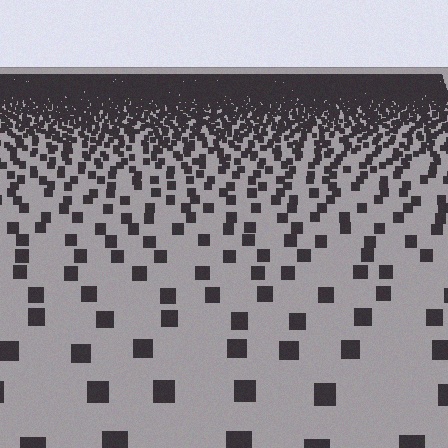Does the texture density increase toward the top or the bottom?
Density increases toward the top.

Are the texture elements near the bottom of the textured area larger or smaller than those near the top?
Larger. Near the bottom, elements are closer to the viewer and appear at a bigger on-screen size.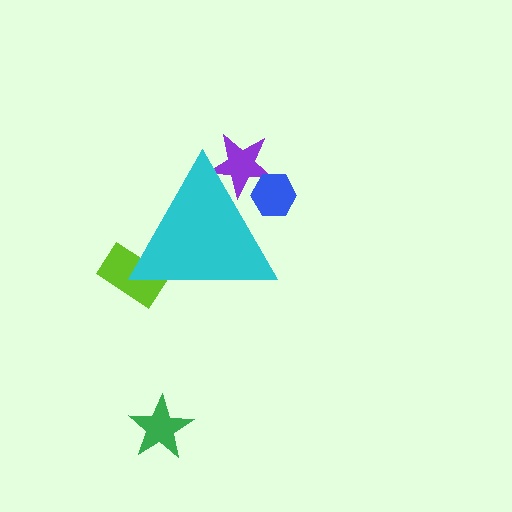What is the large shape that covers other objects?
A cyan triangle.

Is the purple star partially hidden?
Yes, the purple star is partially hidden behind the cyan triangle.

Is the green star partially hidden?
No, the green star is fully visible.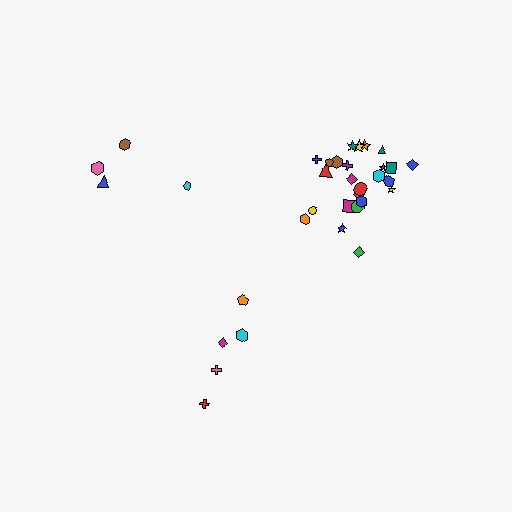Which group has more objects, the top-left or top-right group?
The top-right group.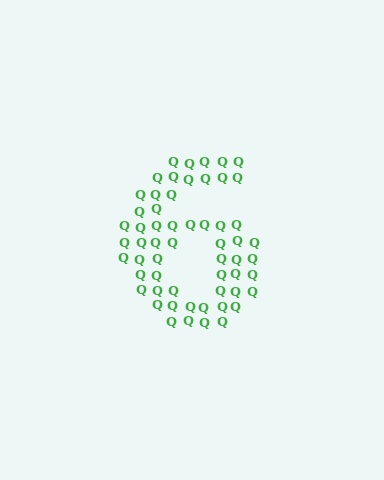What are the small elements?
The small elements are letter Q's.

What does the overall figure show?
The overall figure shows the digit 6.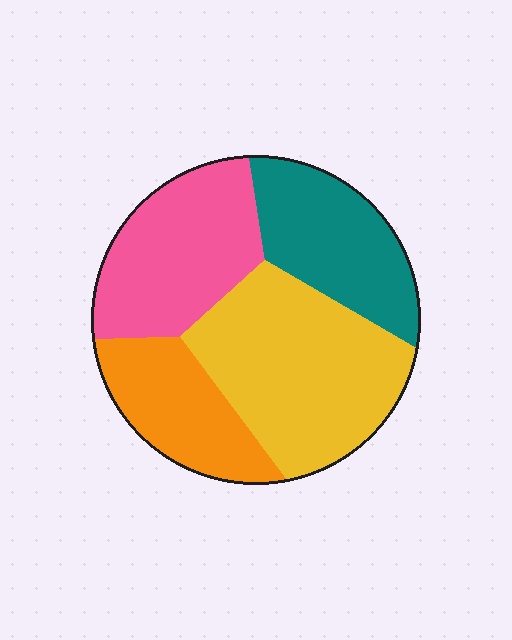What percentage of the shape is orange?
Orange takes up about one sixth (1/6) of the shape.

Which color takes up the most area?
Yellow, at roughly 35%.